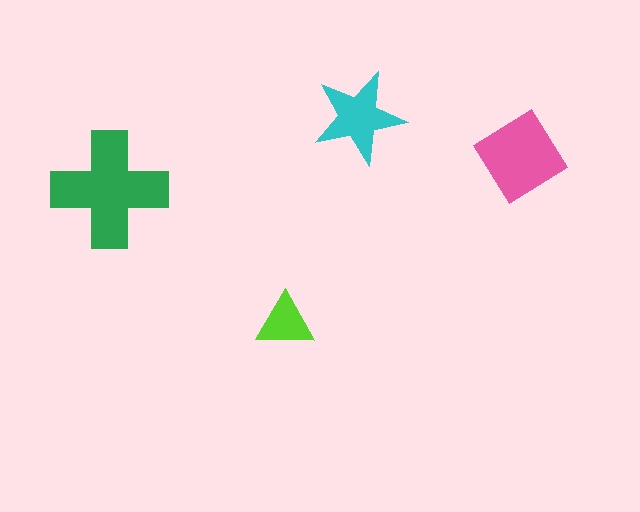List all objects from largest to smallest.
The green cross, the pink diamond, the cyan star, the lime triangle.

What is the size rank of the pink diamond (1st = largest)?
2nd.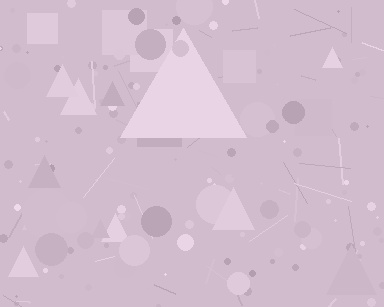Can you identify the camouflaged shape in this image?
The camouflaged shape is a triangle.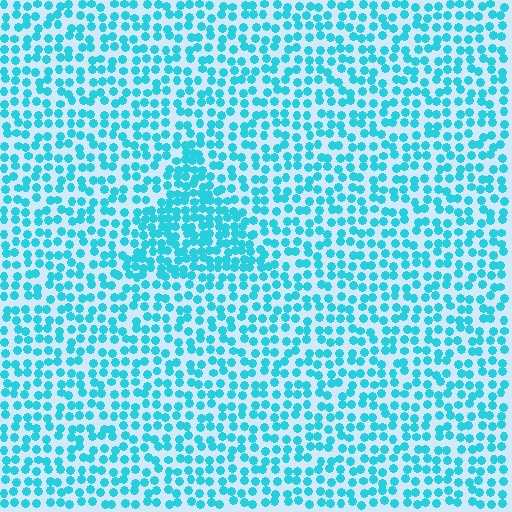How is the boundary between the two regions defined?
The boundary is defined by a change in element density (approximately 1.7x ratio). All elements are the same color, size, and shape.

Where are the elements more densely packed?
The elements are more densely packed inside the triangle boundary.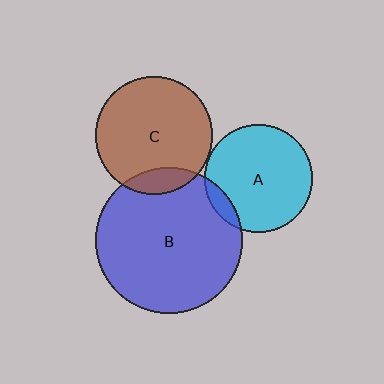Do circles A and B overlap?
Yes.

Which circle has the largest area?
Circle B (blue).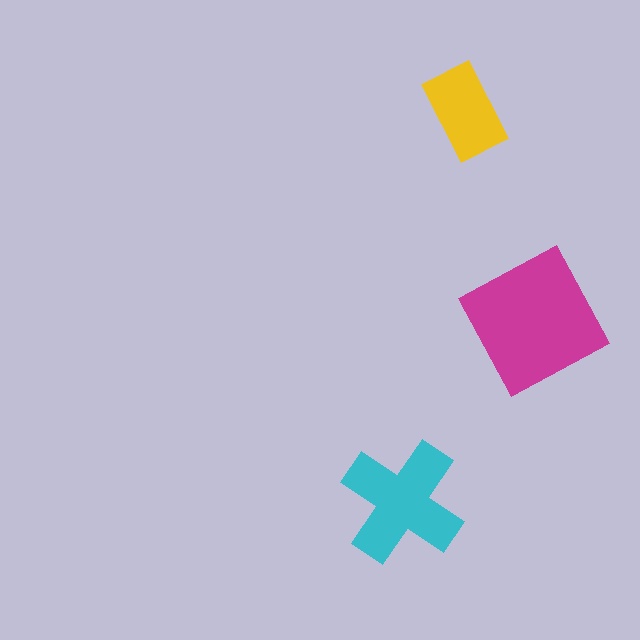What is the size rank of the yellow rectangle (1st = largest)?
3rd.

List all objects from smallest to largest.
The yellow rectangle, the cyan cross, the magenta square.